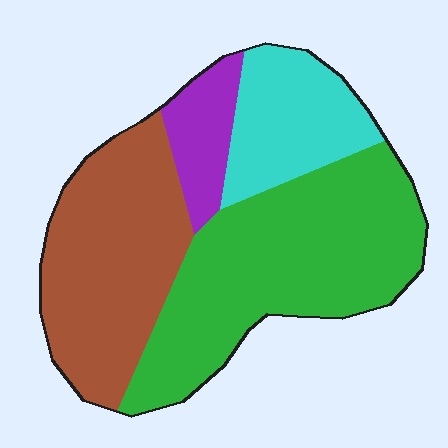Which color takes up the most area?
Green, at roughly 40%.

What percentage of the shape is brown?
Brown covers 32% of the shape.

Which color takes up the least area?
Purple, at roughly 10%.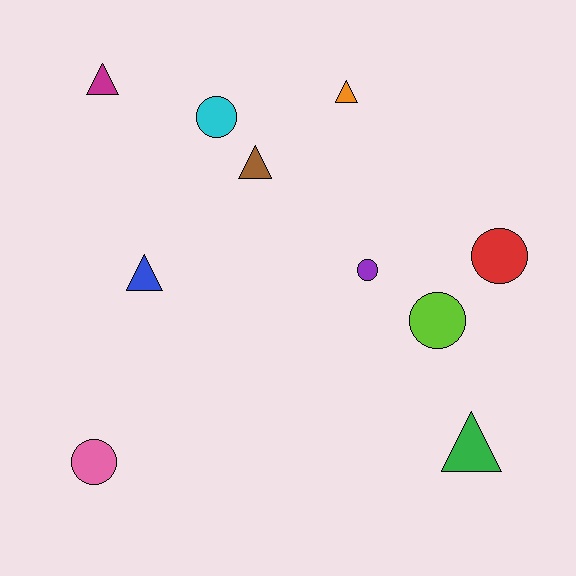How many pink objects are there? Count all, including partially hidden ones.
There is 1 pink object.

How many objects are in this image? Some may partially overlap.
There are 10 objects.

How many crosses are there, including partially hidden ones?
There are no crosses.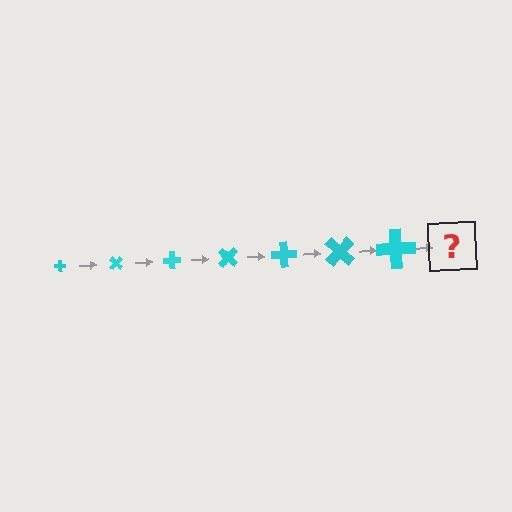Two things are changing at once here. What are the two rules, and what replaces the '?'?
The two rules are that the cross grows larger each step and it rotates 45 degrees each step. The '?' should be a cross, larger than the previous one and rotated 315 degrees from the start.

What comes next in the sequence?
The next element should be a cross, larger than the previous one and rotated 315 degrees from the start.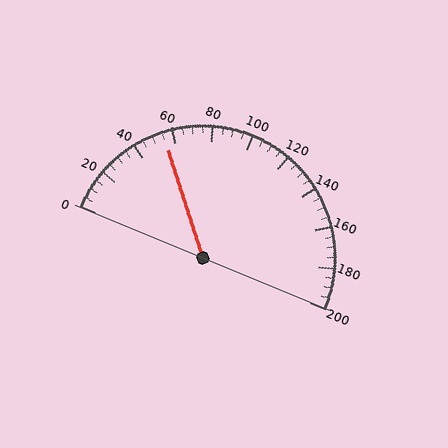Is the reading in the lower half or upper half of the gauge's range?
The reading is in the lower half of the range (0 to 200).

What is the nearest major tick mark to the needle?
The nearest major tick mark is 60.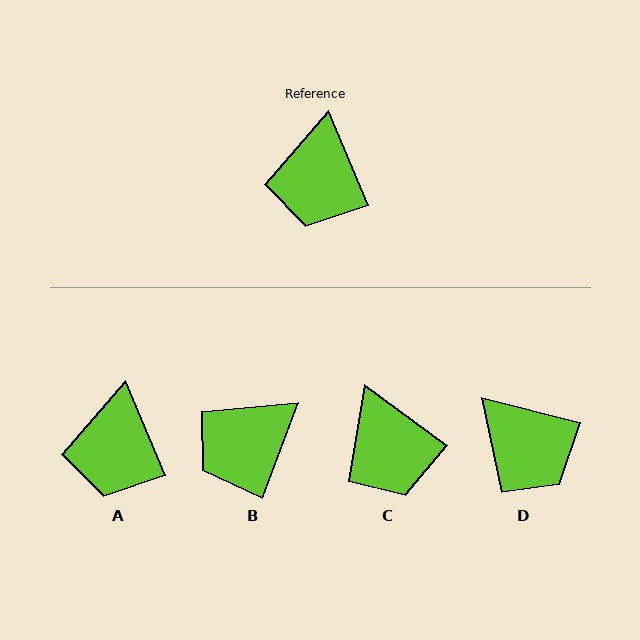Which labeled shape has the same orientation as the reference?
A.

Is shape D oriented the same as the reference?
No, it is off by about 53 degrees.